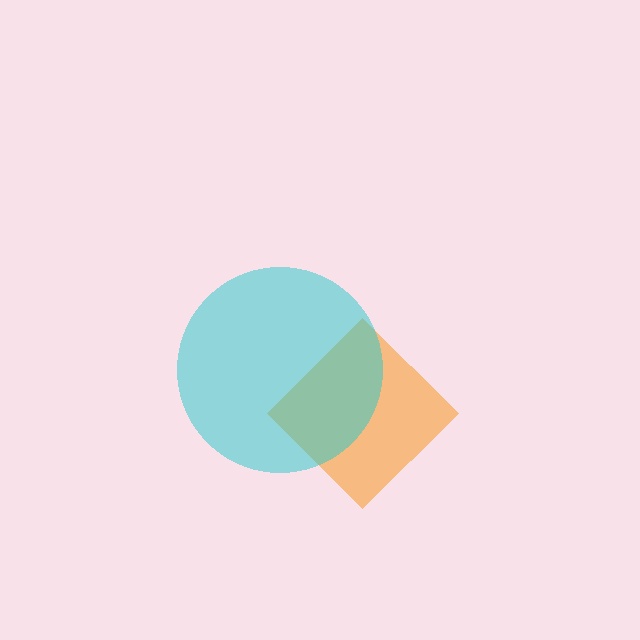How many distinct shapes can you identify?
There are 2 distinct shapes: an orange diamond, a cyan circle.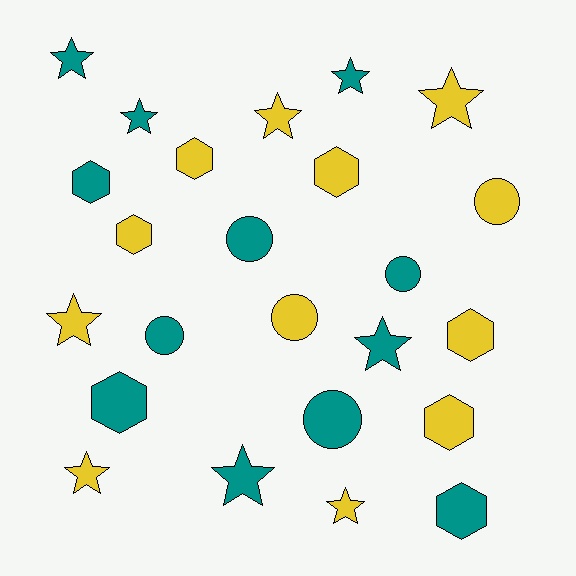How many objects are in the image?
There are 24 objects.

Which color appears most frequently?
Teal, with 12 objects.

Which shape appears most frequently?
Star, with 10 objects.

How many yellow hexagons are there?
There are 5 yellow hexagons.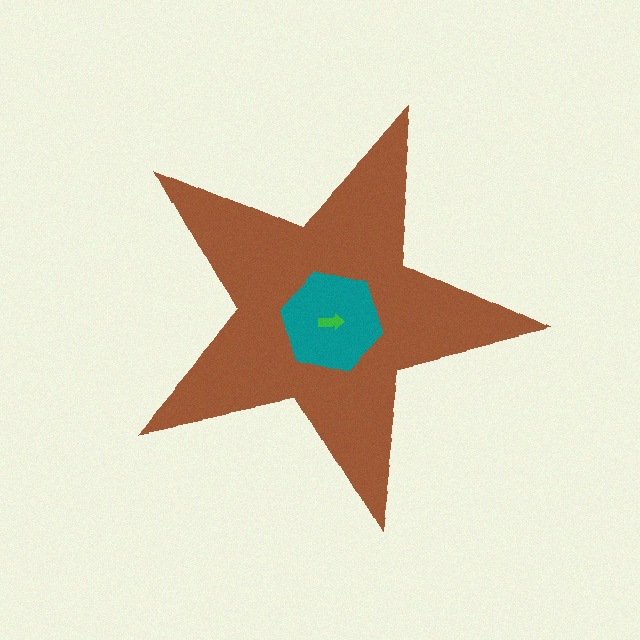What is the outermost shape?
The brown star.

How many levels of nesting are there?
3.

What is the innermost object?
The green arrow.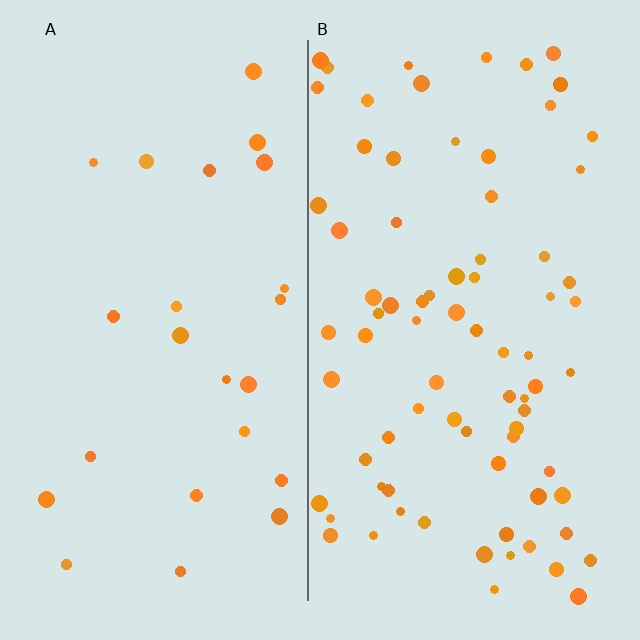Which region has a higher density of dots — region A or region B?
B (the right).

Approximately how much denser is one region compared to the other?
Approximately 3.3× — region B over region A.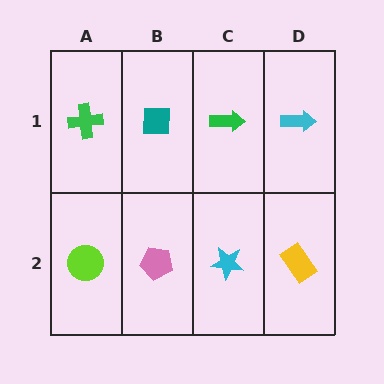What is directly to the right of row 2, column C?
A yellow rectangle.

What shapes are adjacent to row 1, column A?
A lime circle (row 2, column A), a teal square (row 1, column B).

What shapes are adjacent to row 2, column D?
A cyan arrow (row 1, column D), a cyan star (row 2, column C).